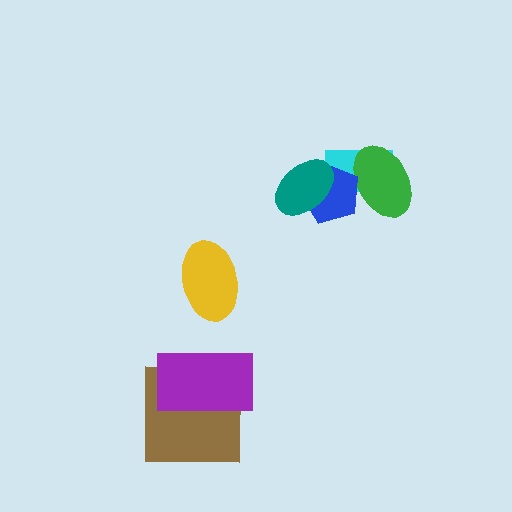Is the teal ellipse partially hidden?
No, no other shape covers it.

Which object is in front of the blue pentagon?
The teal ellipse is in front of the blue pentagon.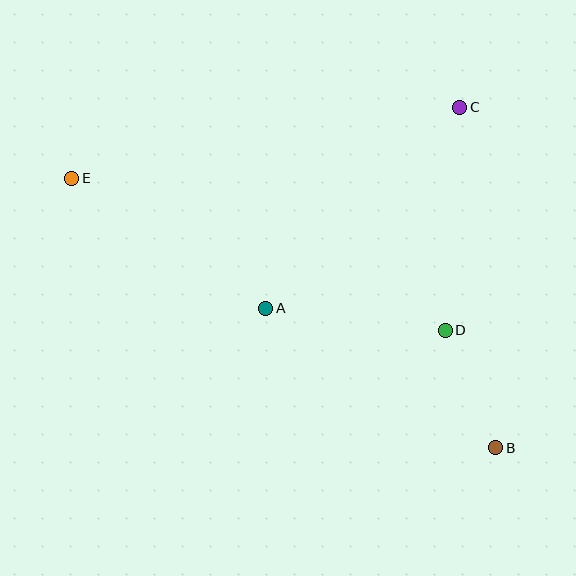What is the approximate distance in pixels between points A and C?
The distance between A and C is approximately 279 pixels.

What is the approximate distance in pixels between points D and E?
The distance between D and E is approximately 403 pixels.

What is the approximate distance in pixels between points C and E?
The distance between C and E is approximately 395 pixels.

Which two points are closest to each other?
Points B and D are closest to each other.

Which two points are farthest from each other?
Points B and E are farthest from each other.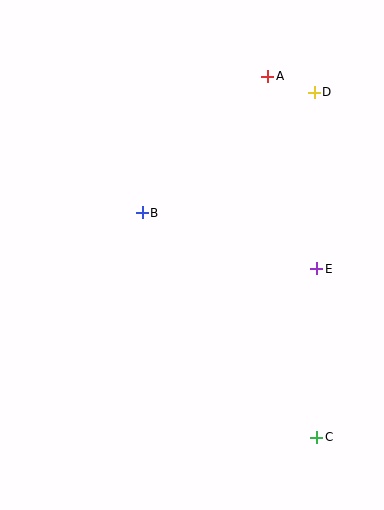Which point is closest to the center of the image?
Point B at (142, 213) is closest to the center.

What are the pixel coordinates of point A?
Point A is at (268, 76).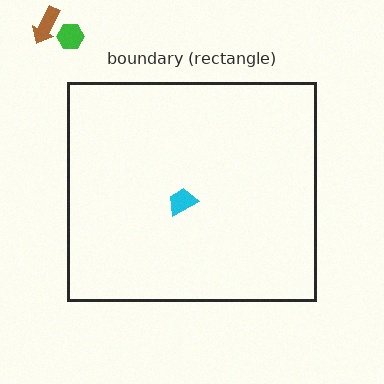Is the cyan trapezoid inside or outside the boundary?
Inside.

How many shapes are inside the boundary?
1 inside, 2 outside.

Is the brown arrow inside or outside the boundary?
Outside.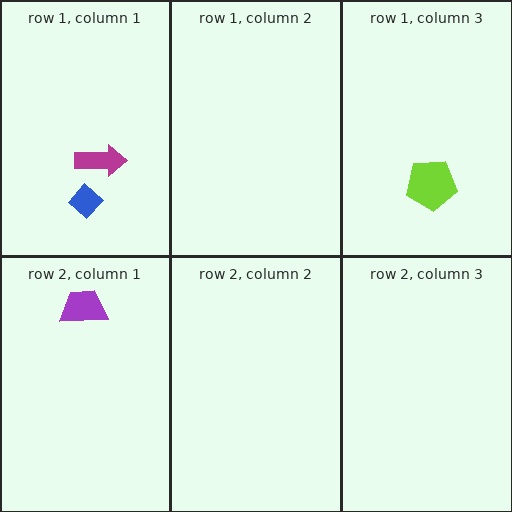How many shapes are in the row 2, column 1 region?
1.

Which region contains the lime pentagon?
The row 1, column 3 region.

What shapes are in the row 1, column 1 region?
The magenta arrow, the blue diamond.